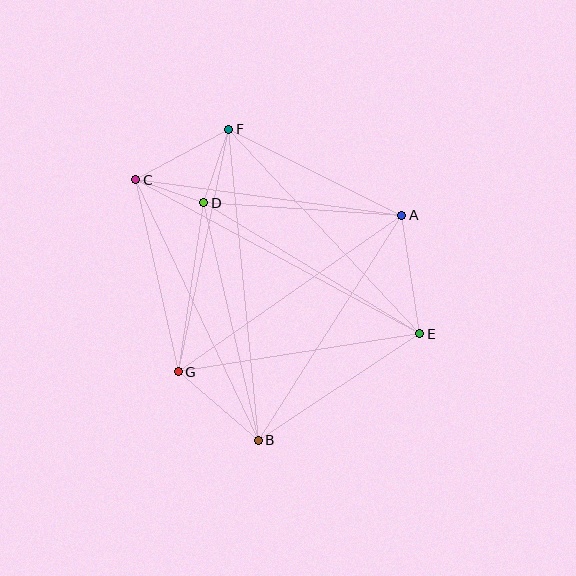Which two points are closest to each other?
Points C and D are closest to each other.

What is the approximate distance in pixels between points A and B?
The distance between A and B is approximately 267 pixels.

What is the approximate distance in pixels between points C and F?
The distance between C and F is approximately 106 pixels.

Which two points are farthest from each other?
Points C and E are farthest from each other.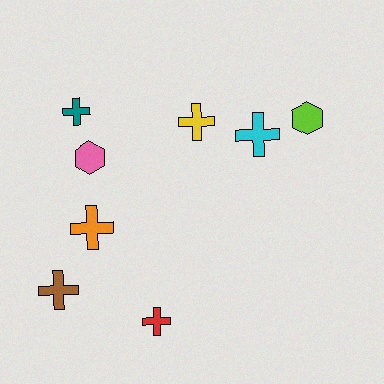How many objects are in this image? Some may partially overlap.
There are 8 objects.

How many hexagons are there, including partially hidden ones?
There are 2 hexagons.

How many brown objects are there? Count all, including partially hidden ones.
There is 1 brown object.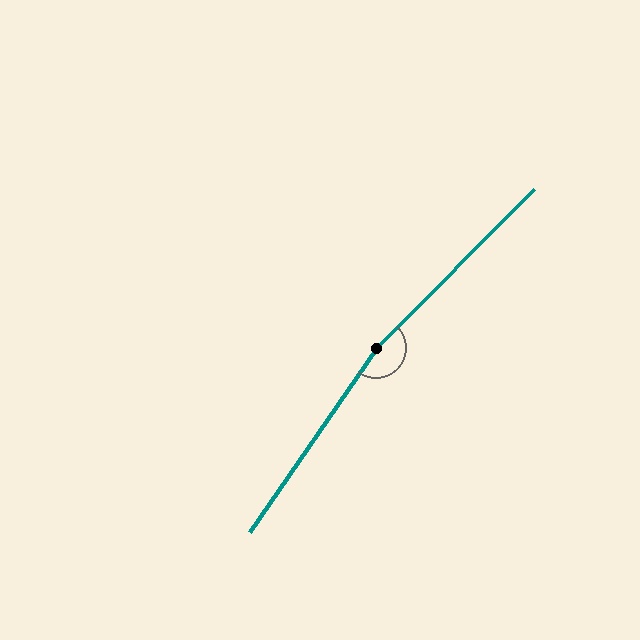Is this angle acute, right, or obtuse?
It is obtuse.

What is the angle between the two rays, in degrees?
Approximately 170 degrees.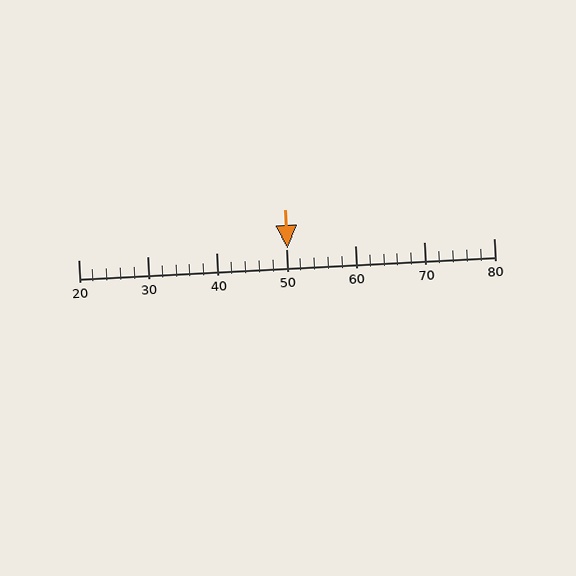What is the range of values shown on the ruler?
The ruler shows values from 20 to 80.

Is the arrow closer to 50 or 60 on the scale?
The arrow is closer to 50.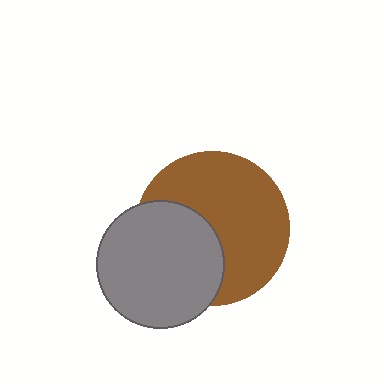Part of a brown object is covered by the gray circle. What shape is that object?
It is a circle.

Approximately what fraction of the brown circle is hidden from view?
Roughly 37% of the brown circle is hidden behind the gray circle.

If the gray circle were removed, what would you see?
You would see the complete brown circle.